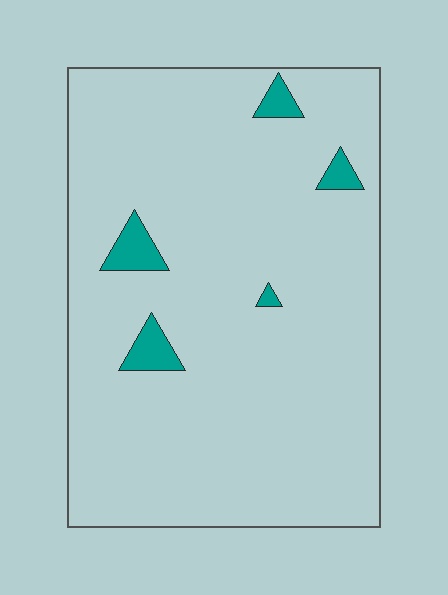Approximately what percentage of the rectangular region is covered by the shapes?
Approximately 5%.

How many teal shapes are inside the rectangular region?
5.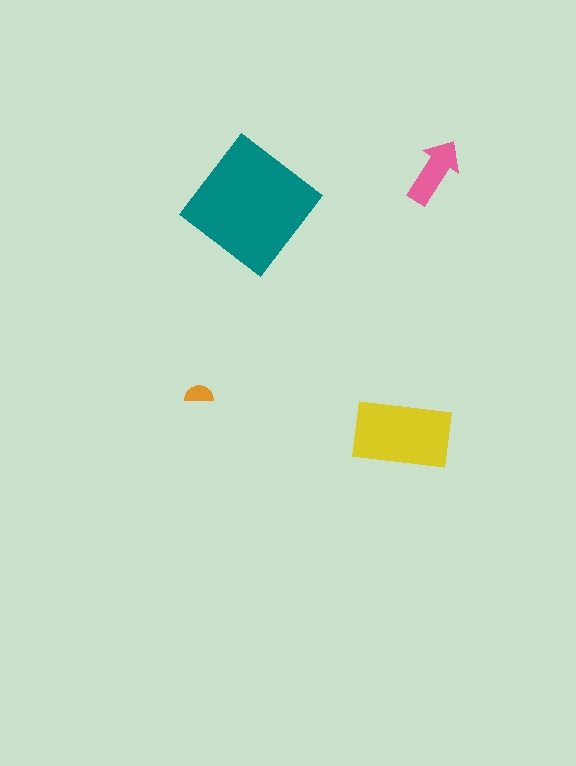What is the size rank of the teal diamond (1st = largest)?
1st.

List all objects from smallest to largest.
The orange semicircle, the pink arrow, the yellow rectangle, the teal diamond.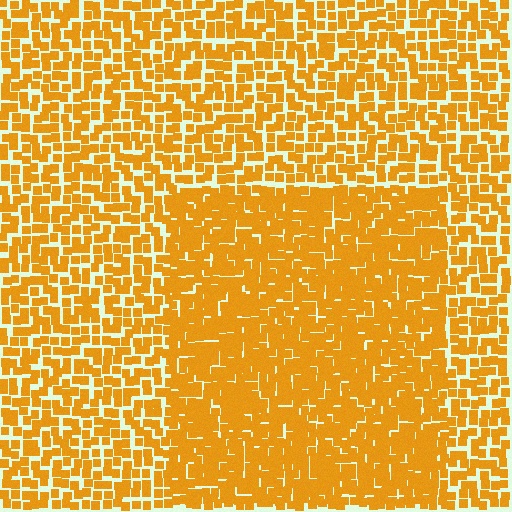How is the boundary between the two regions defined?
The boundary is defined by a change in element density (approximately 1.6x ratio). All elements are the same color, size, and shape.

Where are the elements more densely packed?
The elements are more densely packed inside the rectangle boundary.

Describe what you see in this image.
The image contains small orange elements arranged at two different densities. A rectangle-shaped region is visible where the elements are more densely packed than the surrounding area.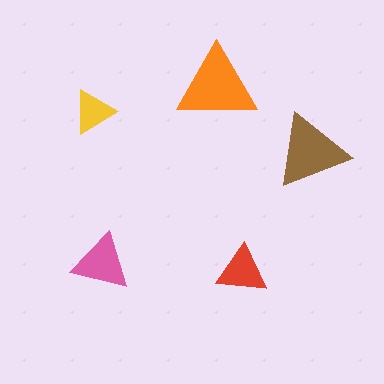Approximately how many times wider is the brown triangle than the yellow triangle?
About 1.5 times wider.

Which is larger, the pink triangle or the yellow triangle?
The pink one.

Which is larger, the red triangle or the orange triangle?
The orange one.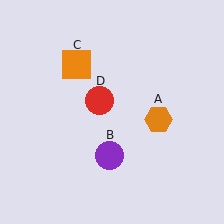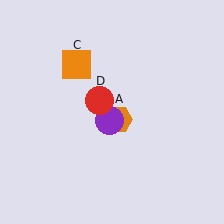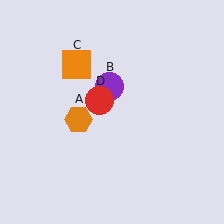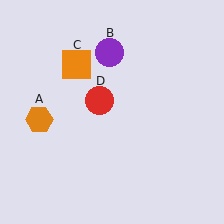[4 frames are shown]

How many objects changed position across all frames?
2 objects changed position: orange hexagon (object A), purple circle (object B).